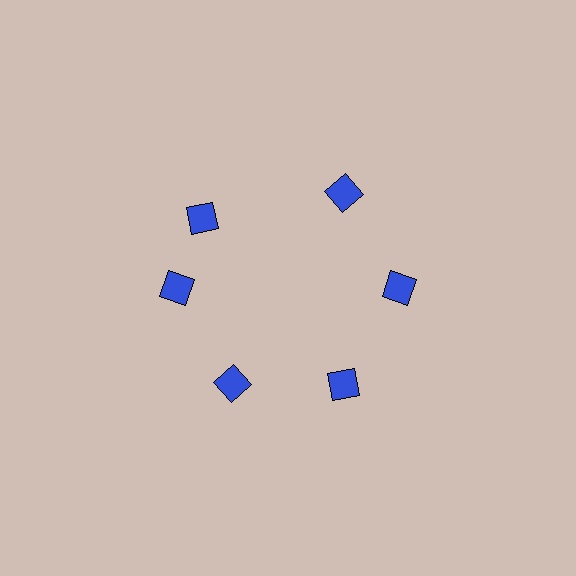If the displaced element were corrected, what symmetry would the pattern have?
It would have 6-fold rotational symmetry — the pattern would map onto itself every 60 degrees.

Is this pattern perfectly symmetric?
No. The 6 blue squares are arranged in a ring, but one element near the 11 o'clock position is rotated out of alignment along the ring, breaking the 6-fold rotational symmetry.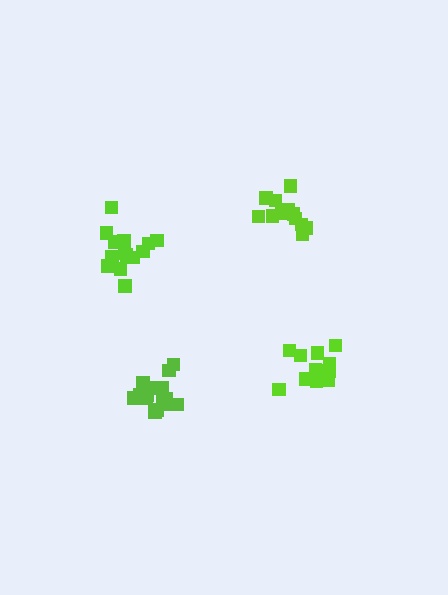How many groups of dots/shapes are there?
There are 4 groups.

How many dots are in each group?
Group 1: 13 dots, Group 2: 14 dots, Group 3: 15 dots, Group 4: 12 dots (54 total).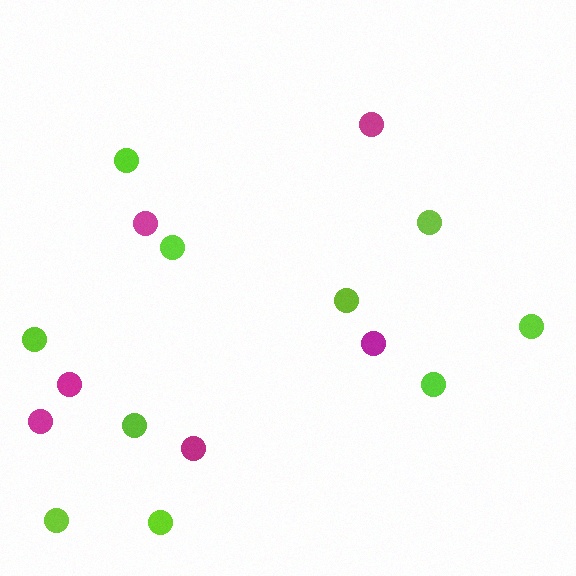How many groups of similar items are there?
There are 2 groups: one group of magenta circles (6) and one group of lime circles (10).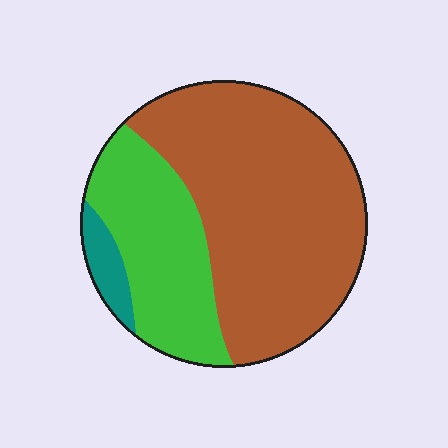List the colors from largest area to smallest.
From largest to smallest: brown, green, teal.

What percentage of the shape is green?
Green takes up about one third (1/3) of the shape.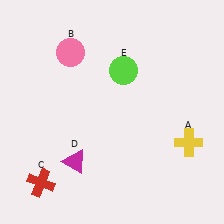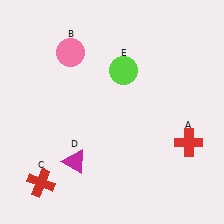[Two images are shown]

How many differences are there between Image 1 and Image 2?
There is 1 difference between the two images.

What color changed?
The cross (A) changed from yellow in Image 1 to red in Image 2.